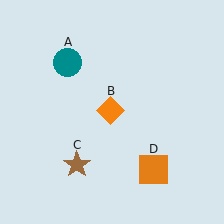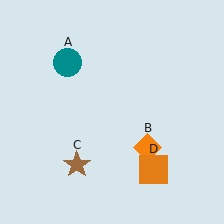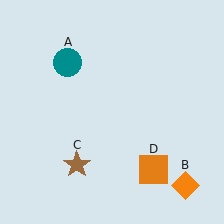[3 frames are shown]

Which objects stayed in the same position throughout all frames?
Teal circle (object A) and brown star (object C) and orange square (object D) remained stationary.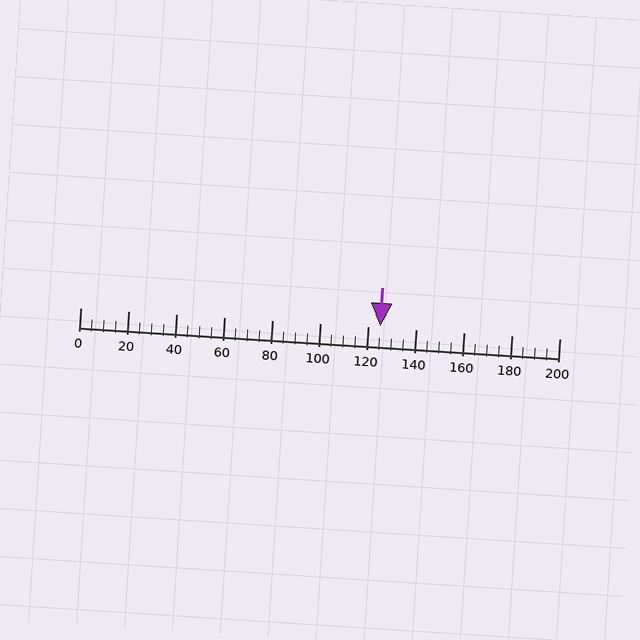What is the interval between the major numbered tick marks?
The major tick marks are spaced 20 units apart.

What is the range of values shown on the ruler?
The ruler shows values from 0 to 200.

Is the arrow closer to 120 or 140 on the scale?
The arrow is closer to 120.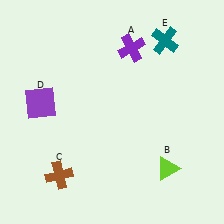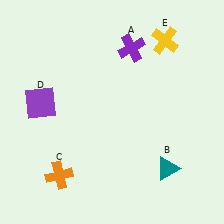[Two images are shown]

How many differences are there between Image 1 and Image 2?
There are 3 differences between the two images.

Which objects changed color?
B changed from lime to teal. C changed from brown to orange. E changed from teal to yellow.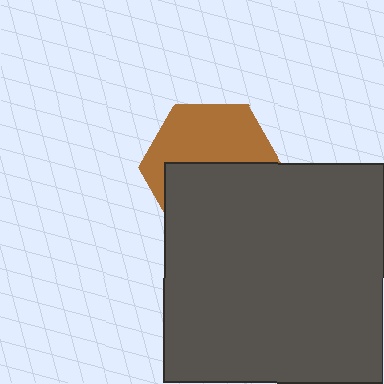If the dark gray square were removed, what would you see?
You would see the complete brown hexagon.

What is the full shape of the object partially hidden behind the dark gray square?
The partially hidden object is a brown hexagon.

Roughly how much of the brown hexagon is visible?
About half of it is visible (roughly 49%).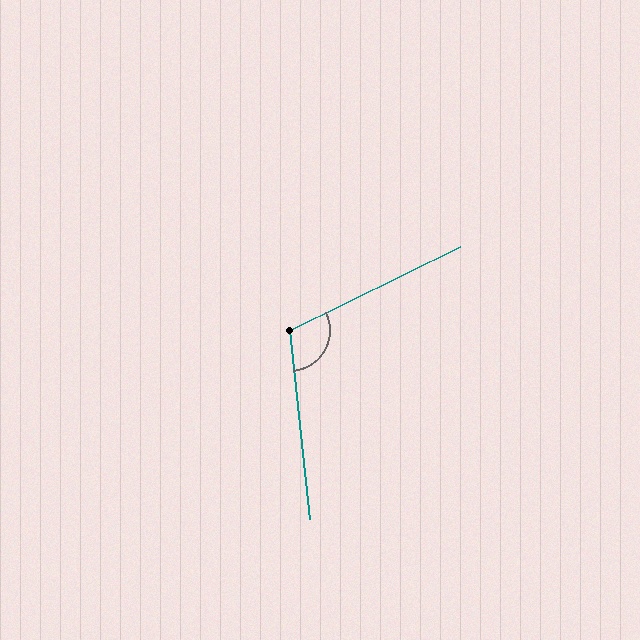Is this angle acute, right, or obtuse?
It is obtuse.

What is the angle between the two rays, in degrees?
Approximately 110 degrees.